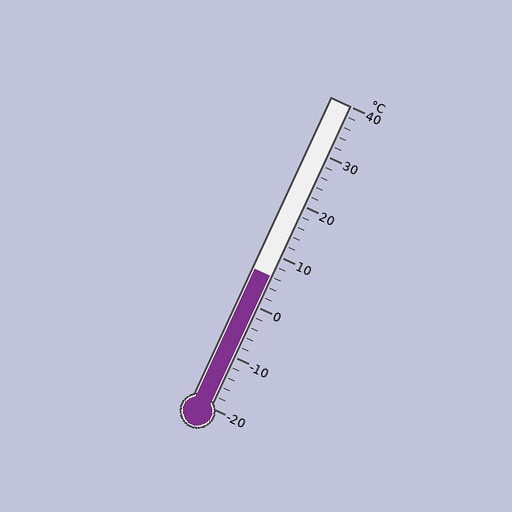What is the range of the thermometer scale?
The thermometer scale ranges from -20°C to 40°C.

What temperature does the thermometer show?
The thermometer shows approximately 6°C.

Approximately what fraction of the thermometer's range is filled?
The thermometer is filled to approximately 45% of its range.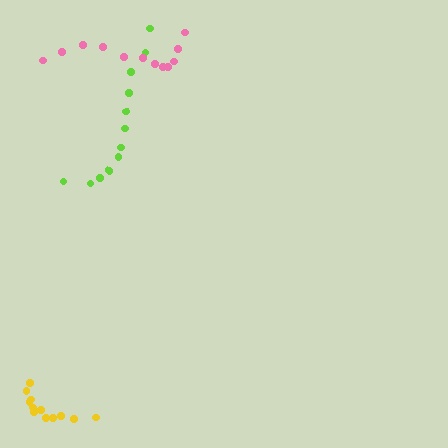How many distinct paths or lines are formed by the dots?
There are 3 distinct paths.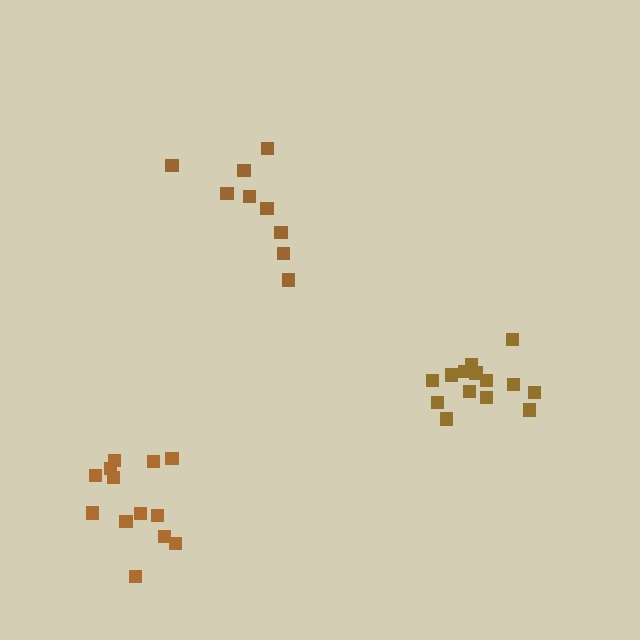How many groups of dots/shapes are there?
There are 3 groups.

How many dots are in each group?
Group 1: 14 dots, Group 2: 9 dots, Group 3: 13 dots (36 total).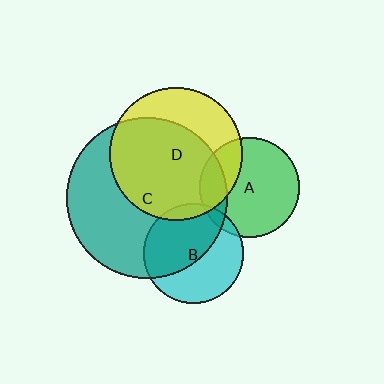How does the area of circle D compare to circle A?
Approximately 1.8 times.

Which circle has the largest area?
Circle C (teal).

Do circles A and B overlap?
Yes.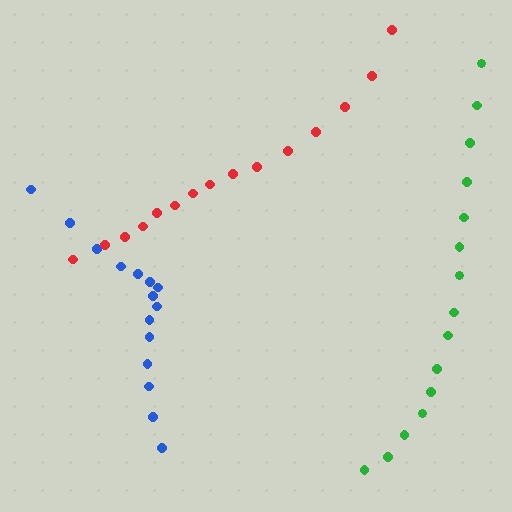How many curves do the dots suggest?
There are 3 distinct paths.